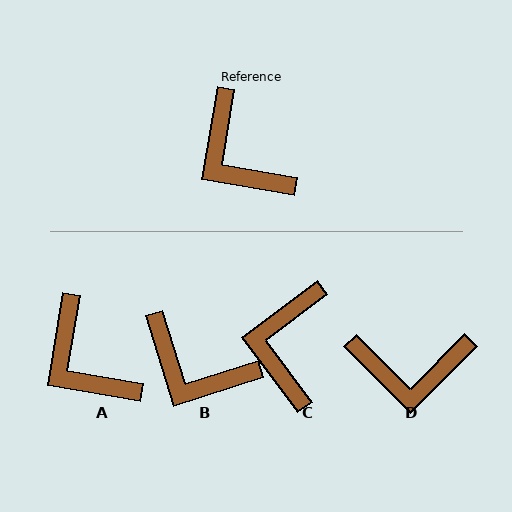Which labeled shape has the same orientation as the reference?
A.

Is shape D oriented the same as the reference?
No, it is off by about 55 degrees.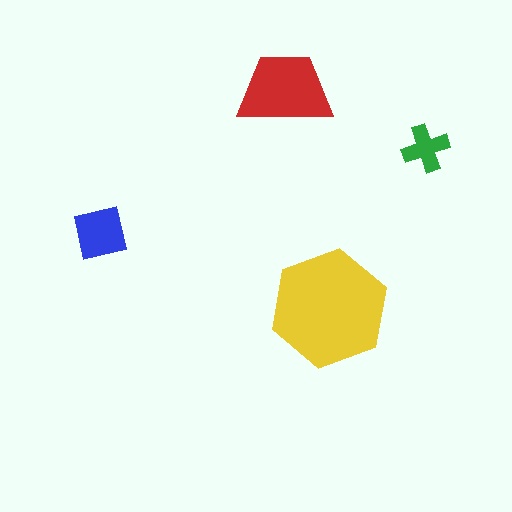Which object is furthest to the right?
The green cross is rightmost.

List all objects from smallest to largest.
The green cross, the blue square, the red trapezoid, the yellow hexagon.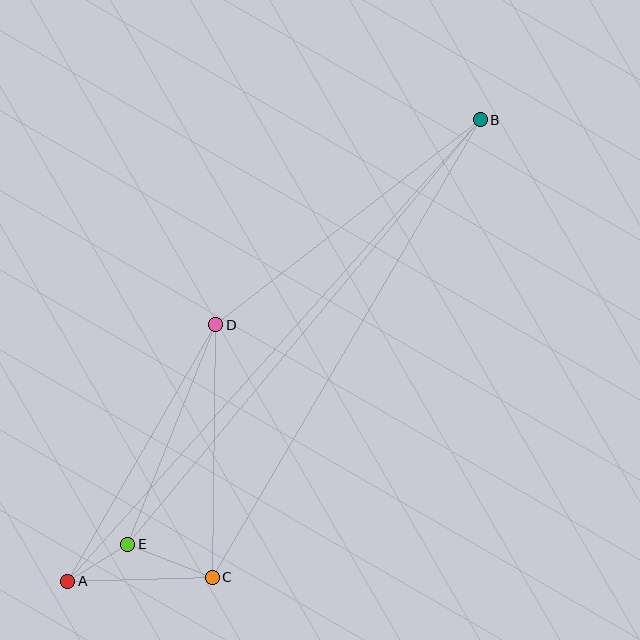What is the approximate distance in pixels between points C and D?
The distance between C and D is approximately 252 pixels.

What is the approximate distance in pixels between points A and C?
The distance between A and C is approximately 145 pixels.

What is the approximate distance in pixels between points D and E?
The distance between D and E is approximately 236 pixels.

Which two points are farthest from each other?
Points A and B are farthest from each other.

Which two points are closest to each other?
Points A and E are closest to each other.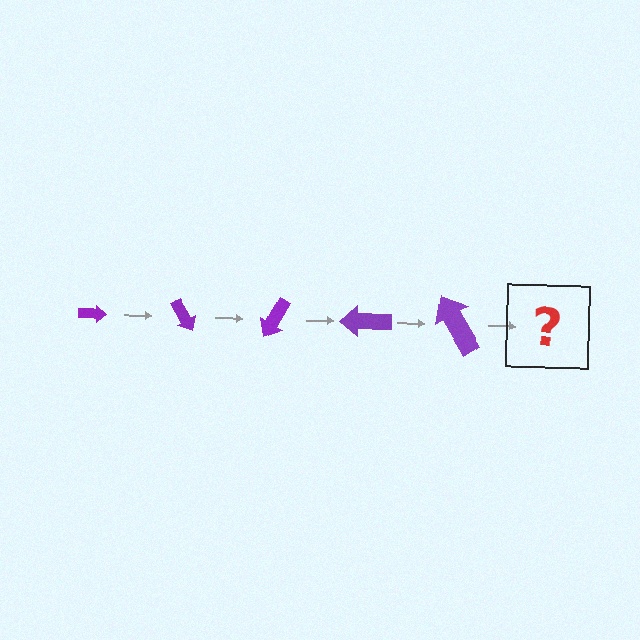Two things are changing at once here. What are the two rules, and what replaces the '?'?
The two rules are that the arrow grows larger each step and it rotates 60 degrees each step. The '?' should be an arrow, larger than the previous one and rotated 300 degrees from the start.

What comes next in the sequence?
The next element should be an arrow, larger than the previous one and rotated 300 degrees from the start.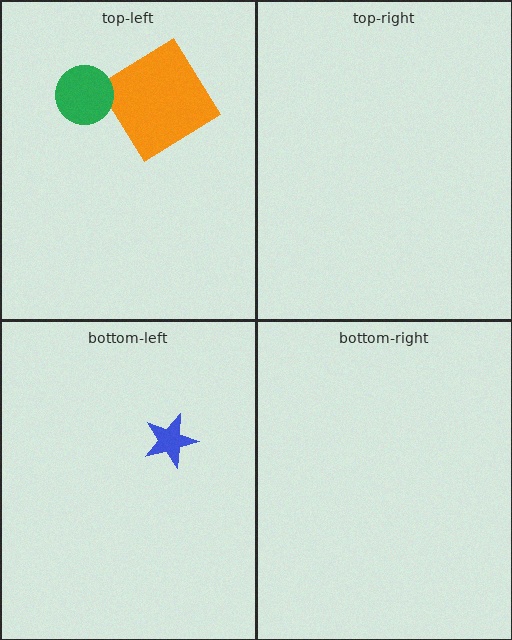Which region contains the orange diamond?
The top-left region.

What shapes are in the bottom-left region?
The blue star.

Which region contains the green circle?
The top-left region.